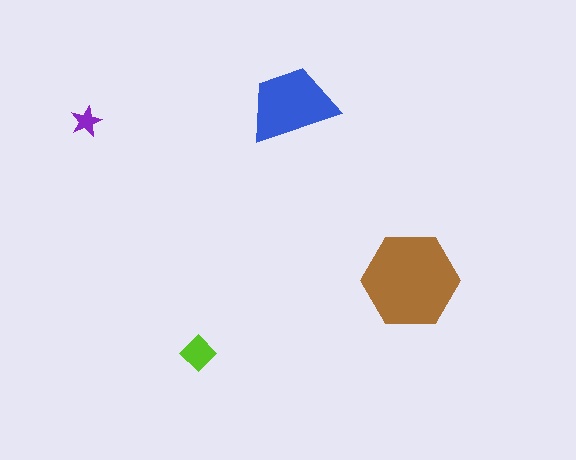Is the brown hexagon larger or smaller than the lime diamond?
Larger.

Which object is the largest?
The brown hexagon.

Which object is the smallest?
The purple star.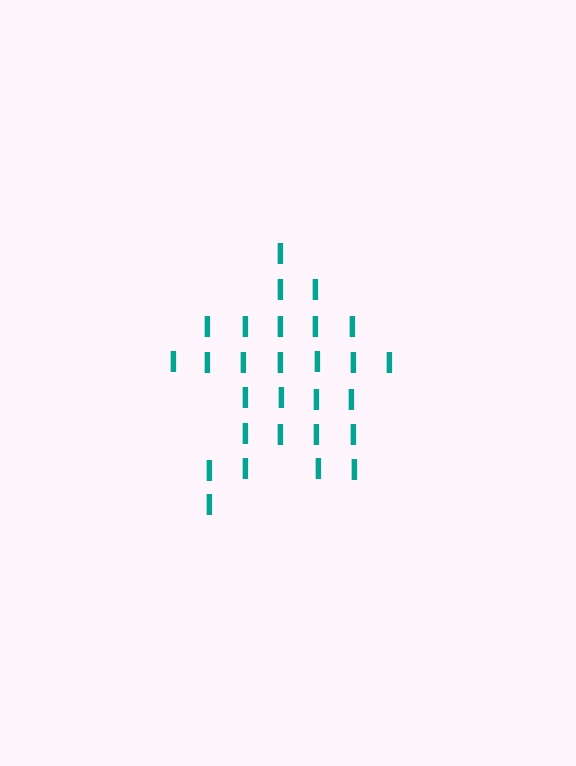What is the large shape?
The large shape is a star.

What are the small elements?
The small elements are letter I's.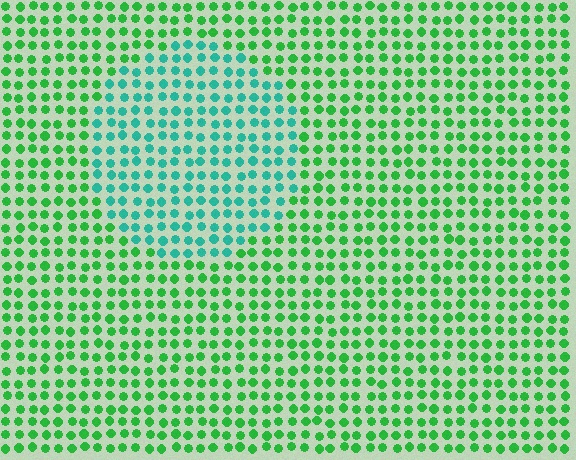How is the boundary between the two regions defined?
The boundary is defined purely by a slight shift in hue (about 41 degrees). Spacing, size, and orientation are identical on both sides.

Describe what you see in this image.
The image is filled with small green elements in a uniform arrangement. A circle-shaped region is visible where the elements are tinted to a slightly different hue, forming a subtle color boundary.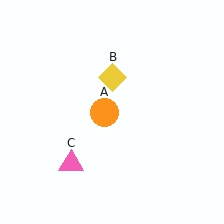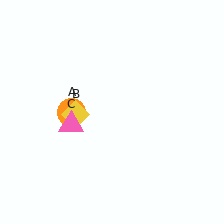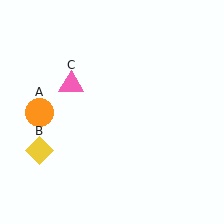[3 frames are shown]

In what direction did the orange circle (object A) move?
The orange circle (object A) moved left.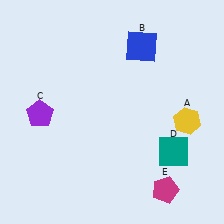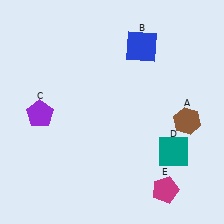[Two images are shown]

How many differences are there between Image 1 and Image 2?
There is 1 difference between the two images.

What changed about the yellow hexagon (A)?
In Image 1, A is yellow. In Image 2, it changed to brown.